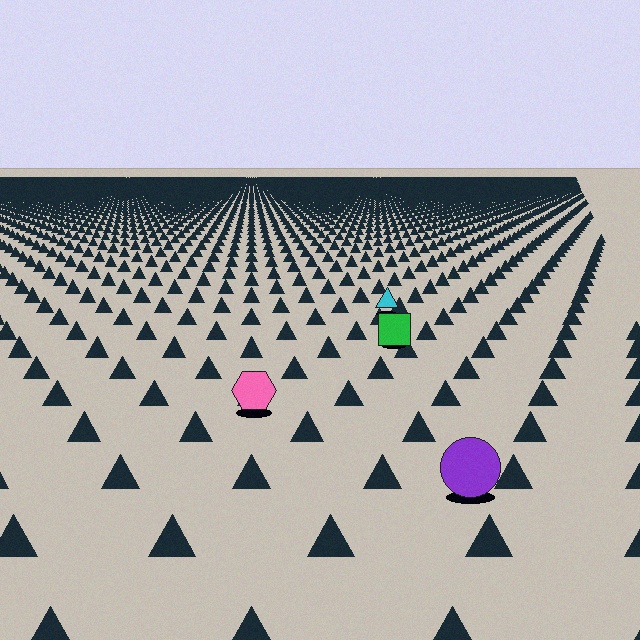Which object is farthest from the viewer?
The cyan triangle is farthest from the viewer. It appears smaller and the ground texture around it is denser.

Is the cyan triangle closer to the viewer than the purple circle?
No. The purple circle is closer — you can tell from the texture gradient: the ground texture is coarser near it.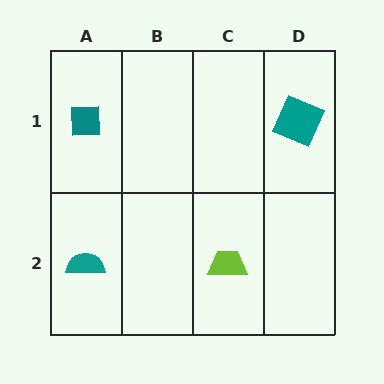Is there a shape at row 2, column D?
No, that cell is empty.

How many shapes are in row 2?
2 shapes.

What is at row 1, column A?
A teal square.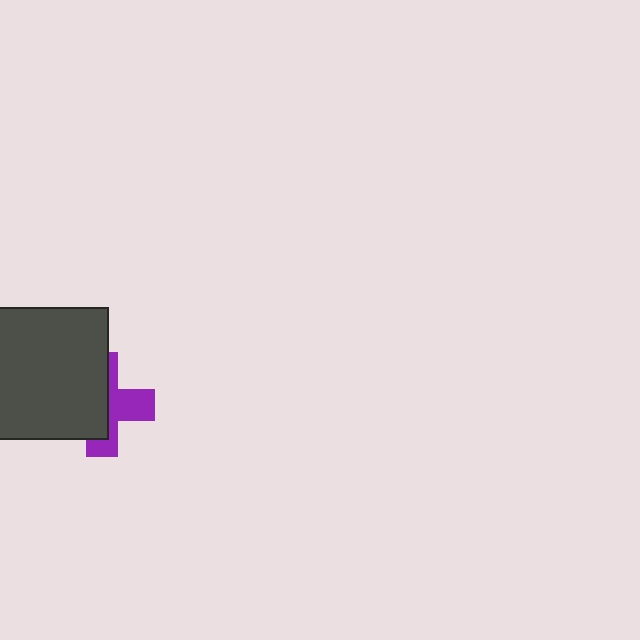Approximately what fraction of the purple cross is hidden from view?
Roughly 57% of the purple cross is hidden behind the dark gray square.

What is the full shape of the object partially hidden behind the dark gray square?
The partially hidden object is a purple cross.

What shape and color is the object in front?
The object in front is a dark gray square.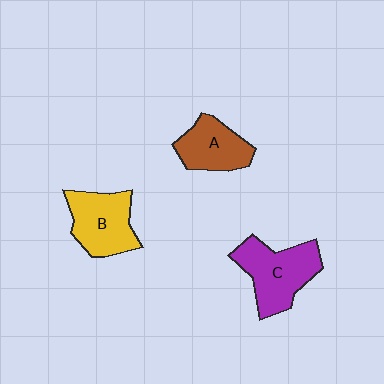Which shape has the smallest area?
Shape A (brown).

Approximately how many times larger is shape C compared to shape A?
Approximately 1.4 times.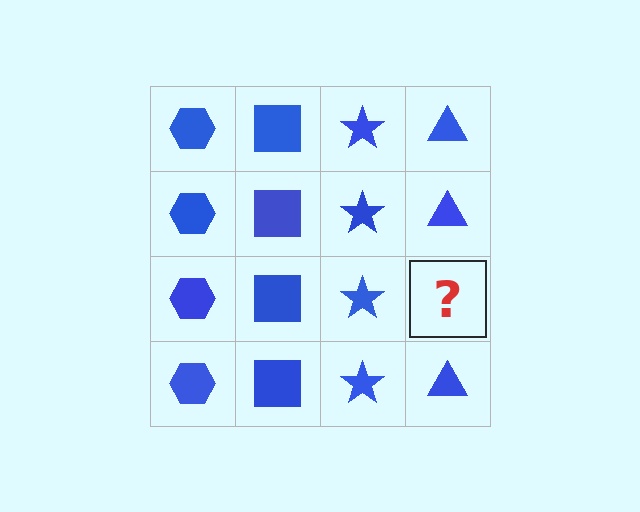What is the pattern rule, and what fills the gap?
The rule is that each column has a consistent shape. The gap should be filled with a blue triangle.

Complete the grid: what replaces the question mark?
The question mark should be replaced with a blue triangle.